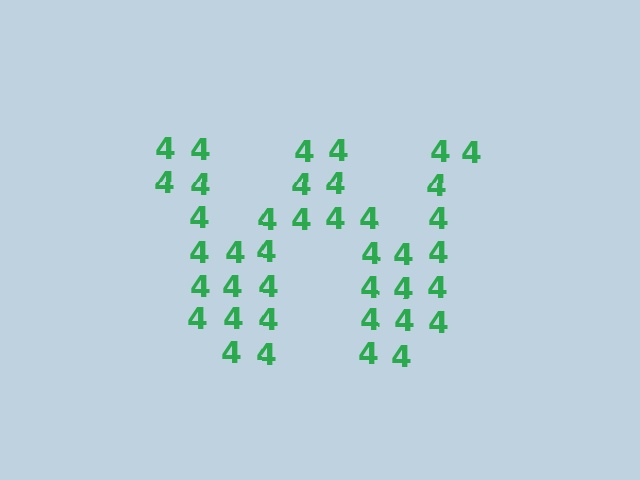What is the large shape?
The large shape is the letter W.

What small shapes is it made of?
It is made of small digit 4's.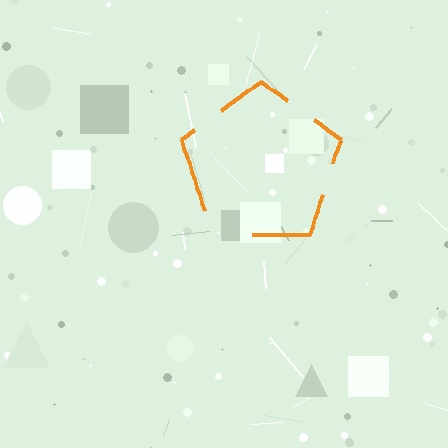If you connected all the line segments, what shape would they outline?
They would outline a pentagon.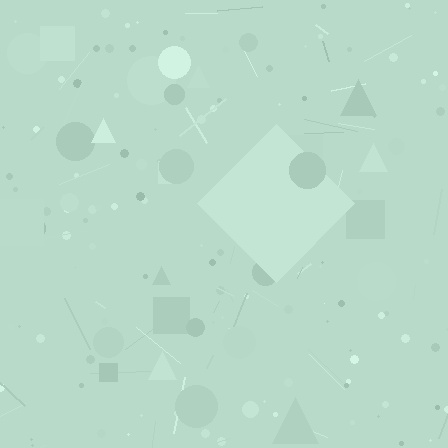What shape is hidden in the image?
A diamond is hidden in the image.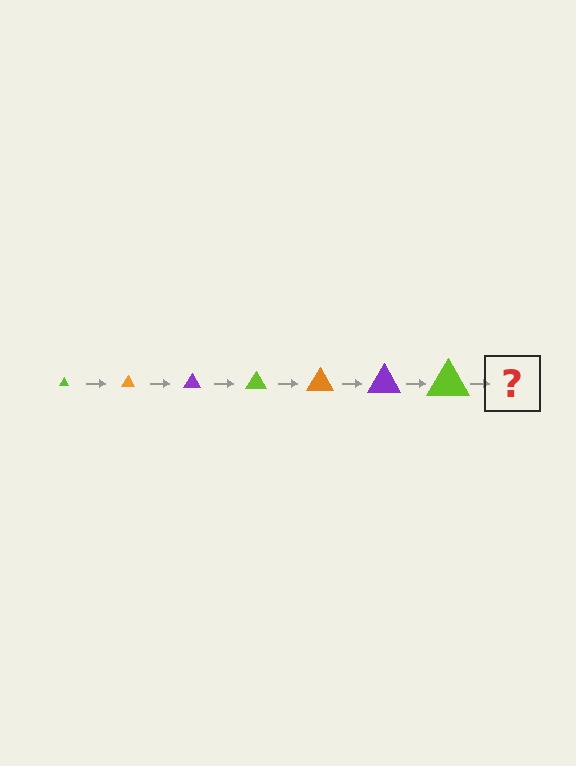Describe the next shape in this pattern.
It should be an orange triangle, larger than the previous one.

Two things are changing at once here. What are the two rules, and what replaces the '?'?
The two rules are that the triangle grows larger each step and the color cycles through lime, orange, and purple. The '?' should be an orange triangle, larger than the previous one.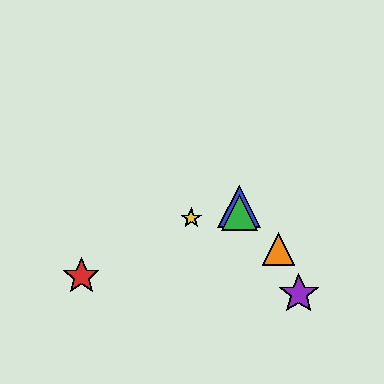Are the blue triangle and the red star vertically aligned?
No, the blue triangle is at x≈239 and the red star is at x≈81.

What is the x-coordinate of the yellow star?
The yellow star is at x≈191.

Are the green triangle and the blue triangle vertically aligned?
Yes, both are at x≈239.